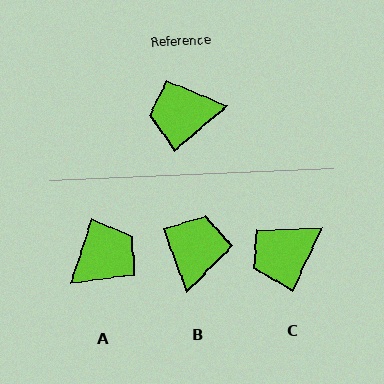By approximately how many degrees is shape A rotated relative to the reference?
Approximately 149 degrees clockwise.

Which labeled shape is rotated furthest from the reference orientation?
A, about 149 degrees away.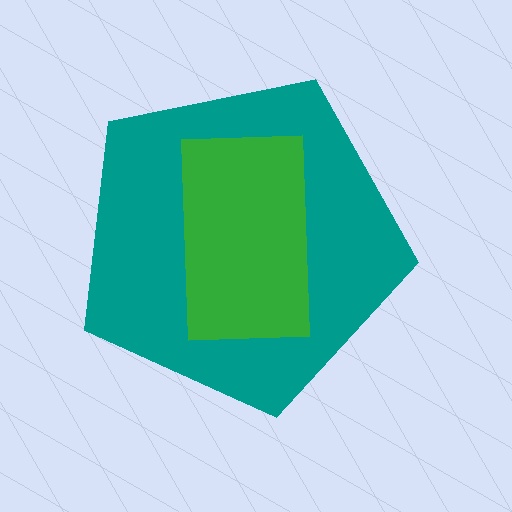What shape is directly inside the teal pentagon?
The green rectangle.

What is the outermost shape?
The teal pentagon.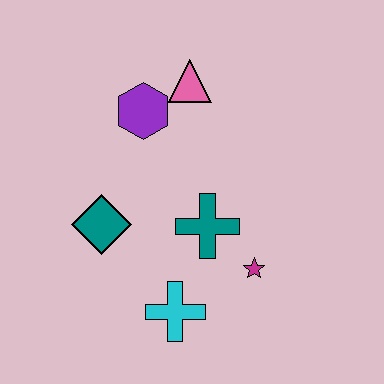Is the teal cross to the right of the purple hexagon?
Yes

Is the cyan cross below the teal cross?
Yes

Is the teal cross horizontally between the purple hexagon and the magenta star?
Yes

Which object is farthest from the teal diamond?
The pink triangle is farthest from the teal diamond.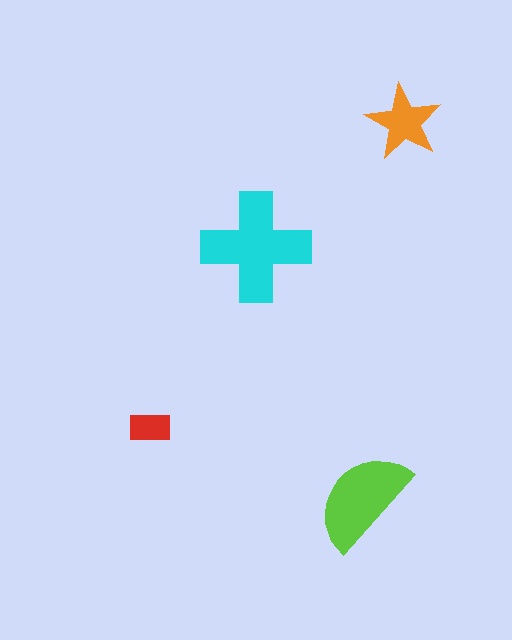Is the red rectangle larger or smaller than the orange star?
Smaller.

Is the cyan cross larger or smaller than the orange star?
Larger.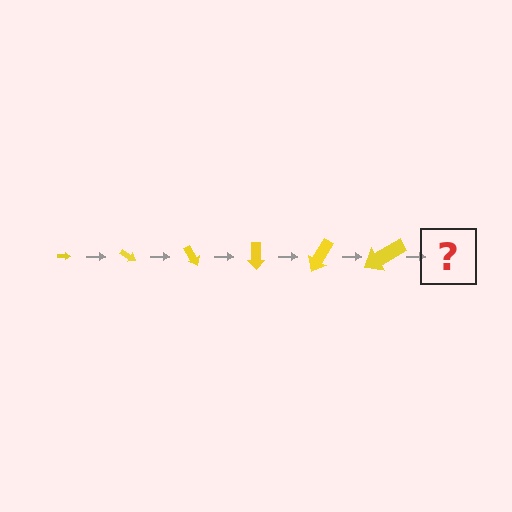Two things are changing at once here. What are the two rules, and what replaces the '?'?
The two rules are that the arrow grows larger each step and it rotates 30 degrees each step. The '?' should be an arrow, larger than the previous one and rotated 180 degrees from the start.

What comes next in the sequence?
The next element should be an arrow, larger than the previous one and rotated 180 degrees from the start.